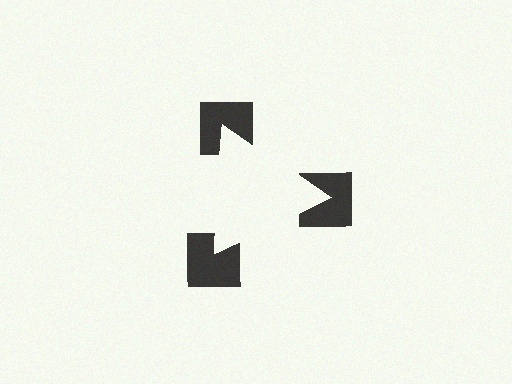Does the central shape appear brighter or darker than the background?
It typically appears slightly brighter than the background, even though no actual brightness change is drawn.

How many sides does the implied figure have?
3 sides.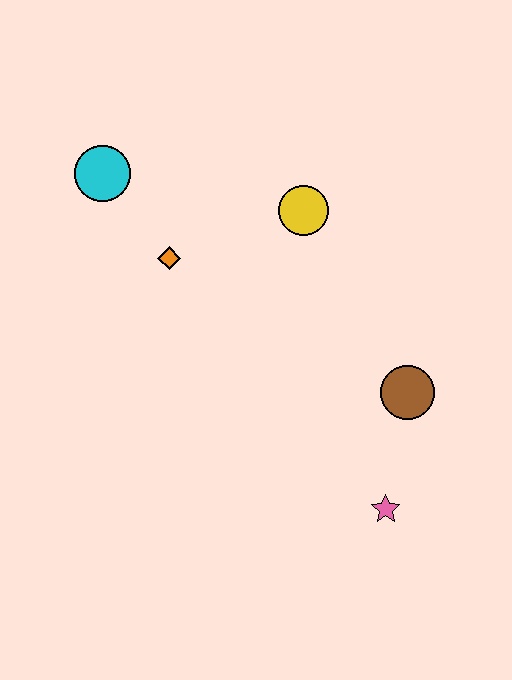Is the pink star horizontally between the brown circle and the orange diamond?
Yes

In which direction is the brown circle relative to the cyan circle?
The brown circle is to the right of the cyan circle.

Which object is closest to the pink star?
The brown circle is closest to the pink star.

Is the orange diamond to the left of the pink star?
Yes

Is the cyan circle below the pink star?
No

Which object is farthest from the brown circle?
The cyan circle is farthest from the brown circle.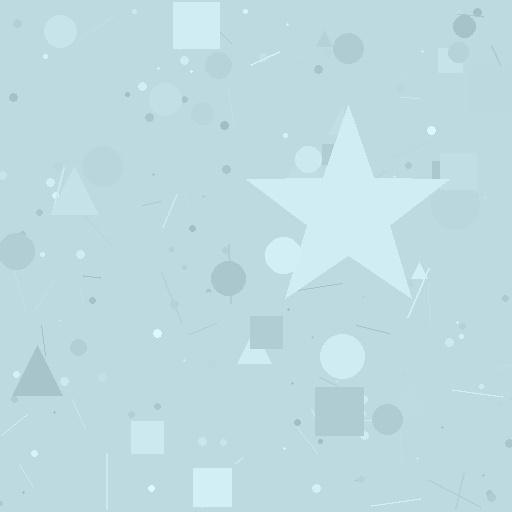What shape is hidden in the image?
A star is hidden in the image.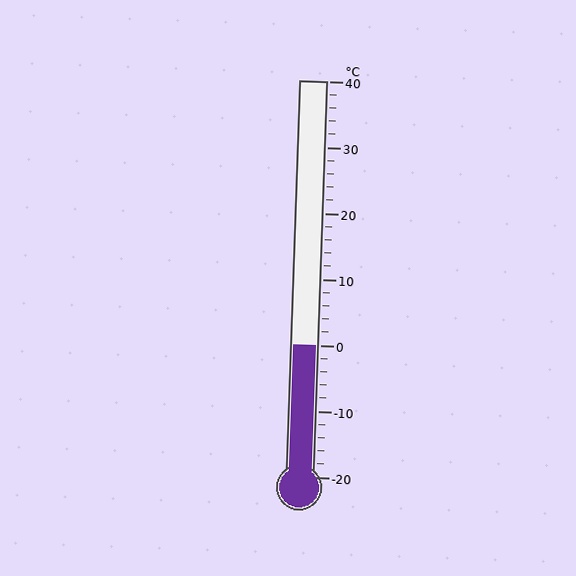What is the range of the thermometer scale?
The thermometer scale ranges from -20°C to 40°C.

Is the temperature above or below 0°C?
The temperature is at 0°C.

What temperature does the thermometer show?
The thermometer shows approximately 0°C.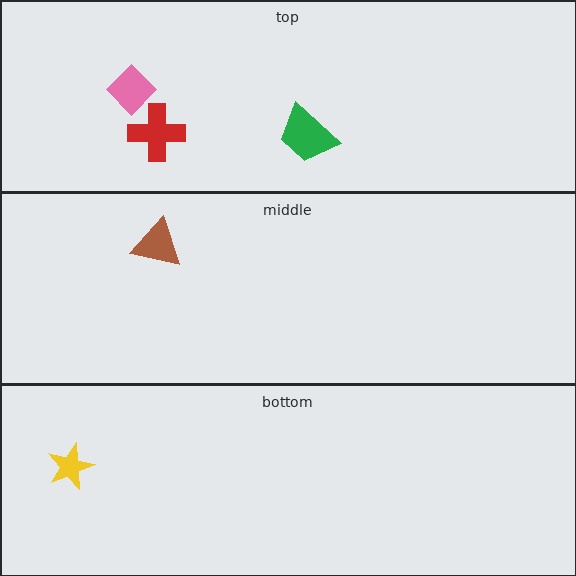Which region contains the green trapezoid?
The top region.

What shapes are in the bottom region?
The yellow star.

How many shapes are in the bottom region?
1.